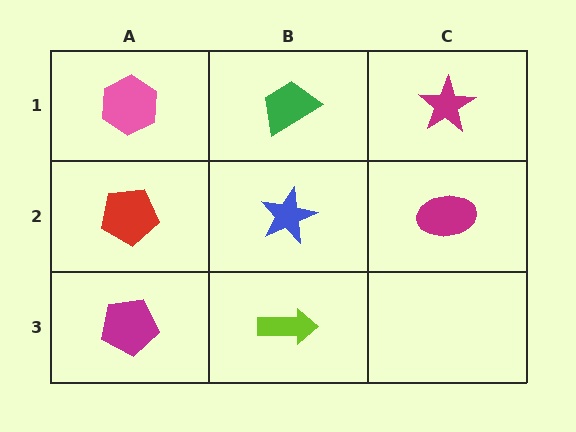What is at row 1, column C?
A magenta star.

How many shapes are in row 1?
3 shapes.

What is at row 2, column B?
A blue star.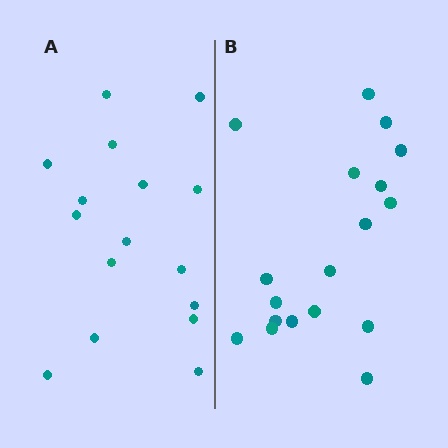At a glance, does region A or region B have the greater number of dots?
Region B (the right region) has more dots.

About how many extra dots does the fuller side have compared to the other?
Region B has just a few more — roughly 2 or 3 more dots than region A.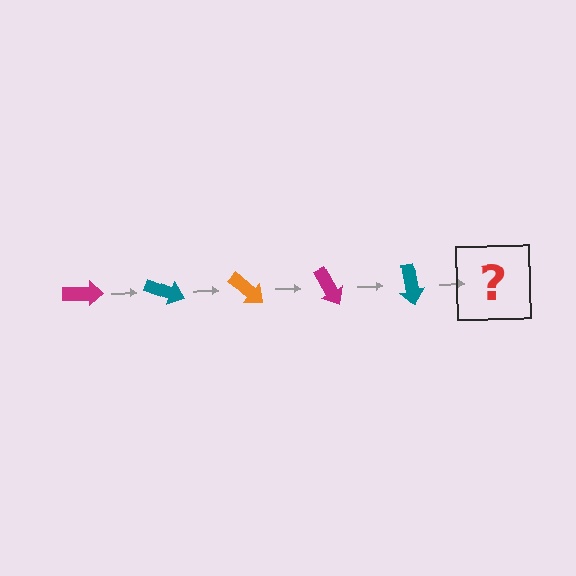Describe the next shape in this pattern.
It should be an orange arrow, rotated 100 degrees from the start.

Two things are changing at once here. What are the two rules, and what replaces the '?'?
The two rules are that it rotates 20 degrees each step and the color cycles through magenta, teal, and orange. The '?' should be an orange arrow, rotated 100 degrees from the start.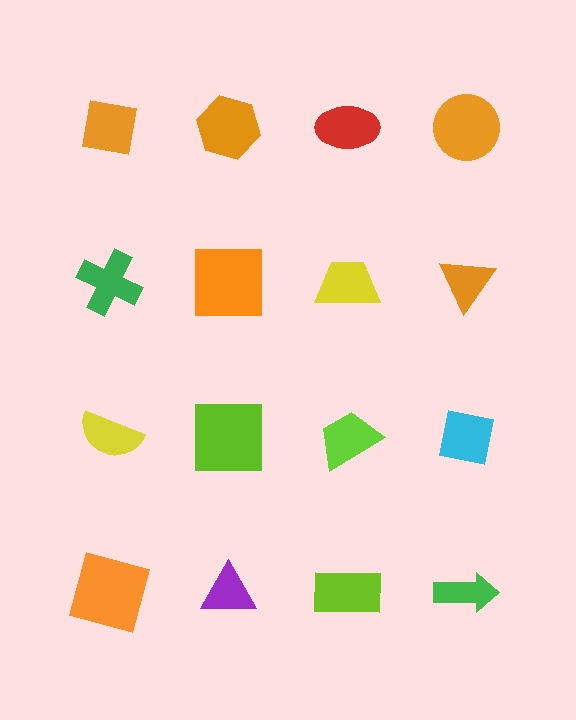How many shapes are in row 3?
4 shapes.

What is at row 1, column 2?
An orange hexagon.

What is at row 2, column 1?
A green cross.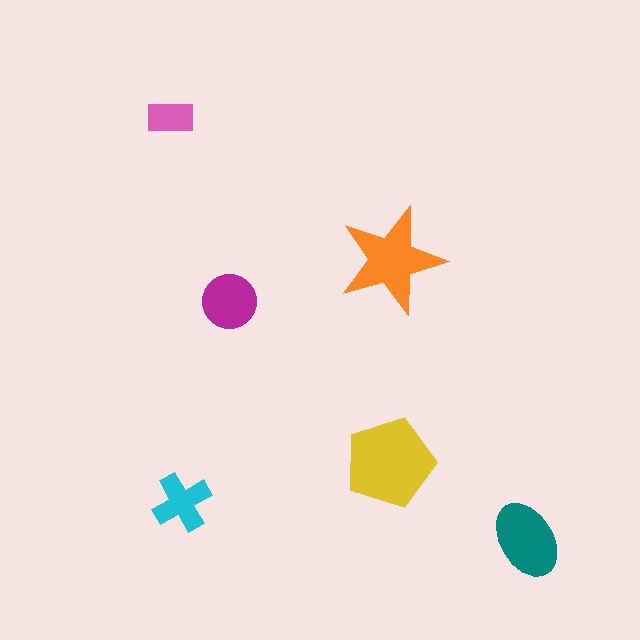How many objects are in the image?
There are 6 objects in the image.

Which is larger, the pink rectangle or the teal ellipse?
The teal ellipse.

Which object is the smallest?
The pink rectangle.